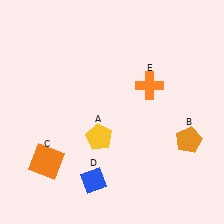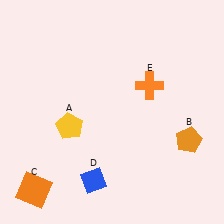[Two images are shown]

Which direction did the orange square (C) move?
The orange square (C) moved down.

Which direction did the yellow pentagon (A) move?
The yellow pentagon (A) moved left.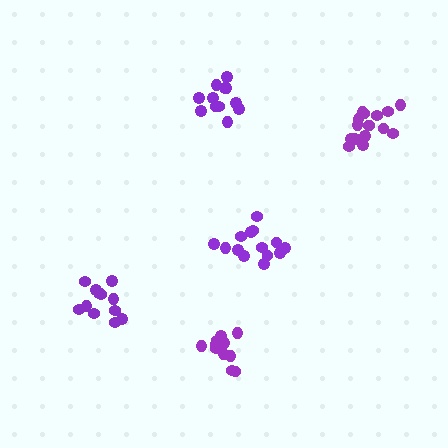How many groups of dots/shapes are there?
There are 5 groups.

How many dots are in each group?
Group 1: 12 dots, Group 2: 16 dots, Group 3: 14 dots, Group 4: 12 dots, Group 5: 12 dots (66 total).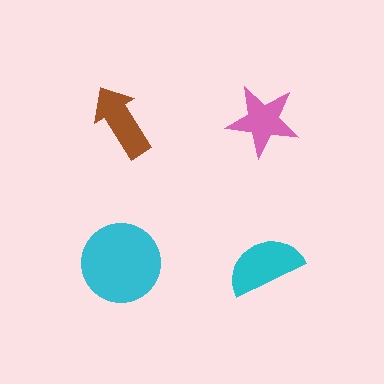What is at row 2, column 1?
A cyan circle.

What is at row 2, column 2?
A cyan semicircle.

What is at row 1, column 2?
A pink star.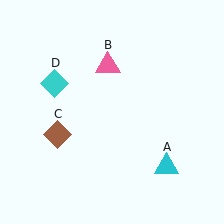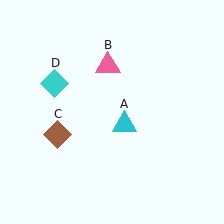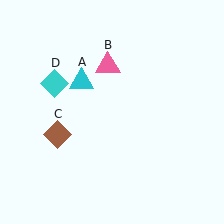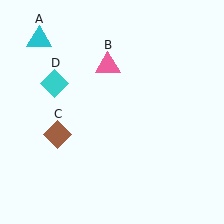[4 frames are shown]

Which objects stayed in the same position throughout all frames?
Pink triangle (object B) and brown diamond (object C) and cyan diamond (object D) remained stationary.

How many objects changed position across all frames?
1 object changed position: cyan triangle (object A).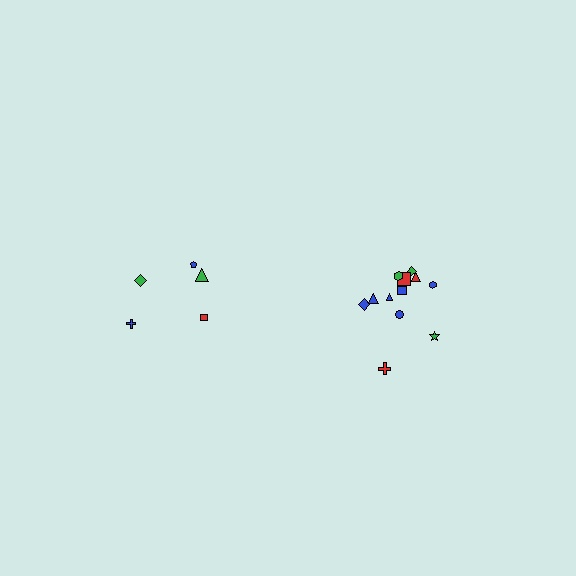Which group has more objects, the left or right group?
The right group.